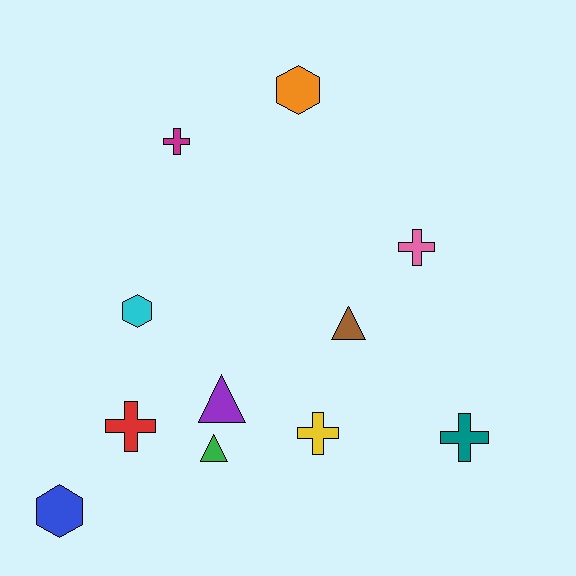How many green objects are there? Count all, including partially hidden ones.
There is 1 green object.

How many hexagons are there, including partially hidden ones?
There are 3 hexagons.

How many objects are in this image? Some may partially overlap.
There are 11 objects.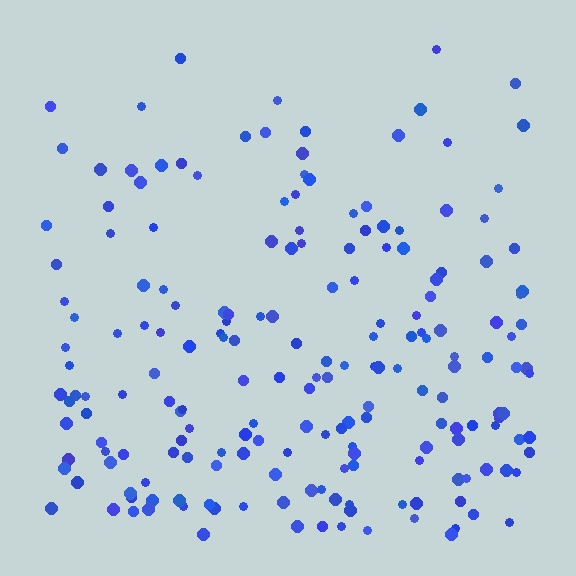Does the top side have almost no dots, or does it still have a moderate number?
Still a moderate number, just noticeably fewer than the bottom.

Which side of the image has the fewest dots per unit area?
The top.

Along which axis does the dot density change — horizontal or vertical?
Vertical.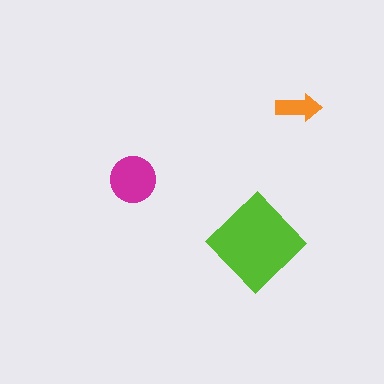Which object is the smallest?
The orange arrow.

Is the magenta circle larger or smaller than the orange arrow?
Larger.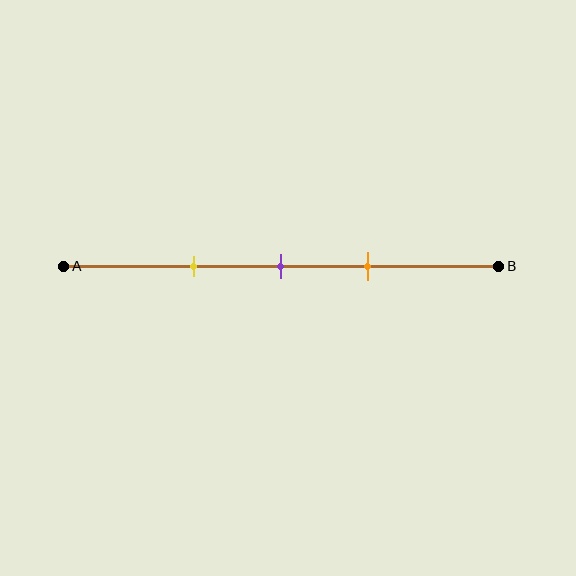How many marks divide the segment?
There are 3 marks dividing the segment.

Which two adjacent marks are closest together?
The purple and orange marks are the closest adjacent pair.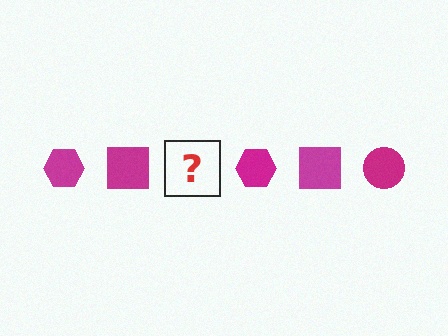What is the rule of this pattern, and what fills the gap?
The rule is that the pattern cycles through hexagon, square, circle shapes in magenta. The gap should be filled with a magenta circle.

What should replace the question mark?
The question mark should be replaced with a magenta circle.